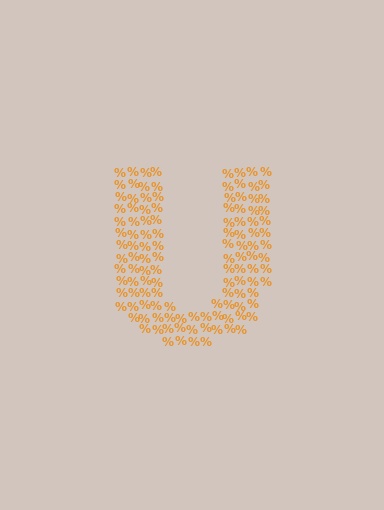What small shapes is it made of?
It is made of small percent signs.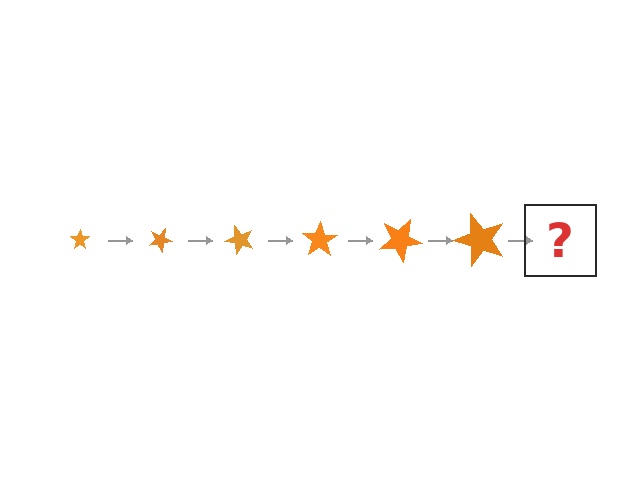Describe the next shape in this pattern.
It should be a star, larger than the previous one and rotated 150 degrees from the start.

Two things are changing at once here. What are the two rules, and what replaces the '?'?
The two rules are that the star grows larger each step and it rotates 25 degrees each step. The '?' should be a star, larger than the previous one and rotated 150 degrees from the start.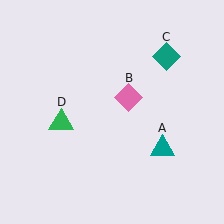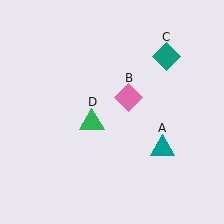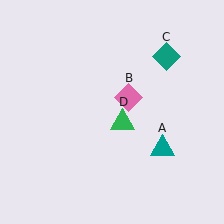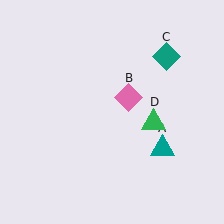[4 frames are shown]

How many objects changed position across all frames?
1 object changed position: green triangle (object D).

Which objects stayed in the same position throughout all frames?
Teal triangle (object A) and pink diamond (object B) and teal diamond (object C) remained stationary.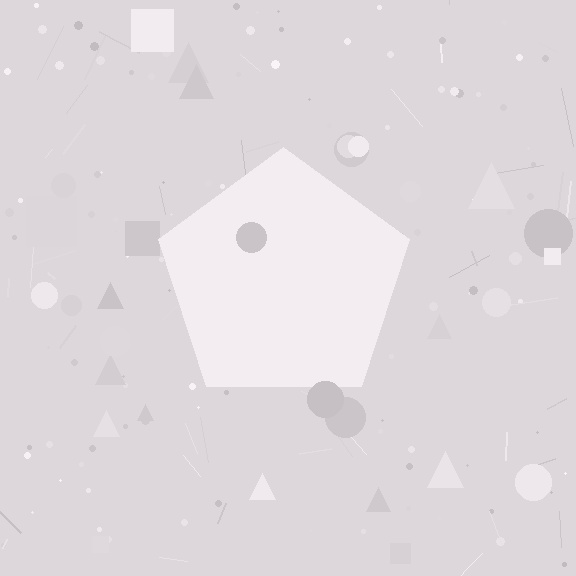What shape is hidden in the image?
A pentagon is hidden in the image.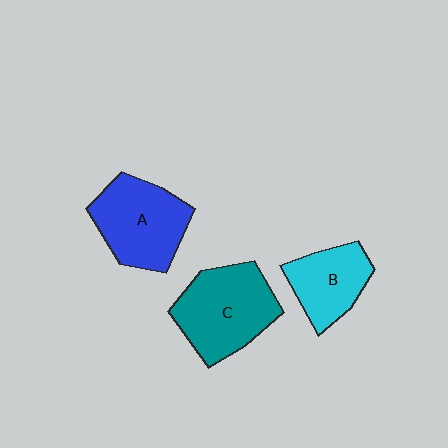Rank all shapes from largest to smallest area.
From largest to smallest: C (teal), A (blue), B (cyan).